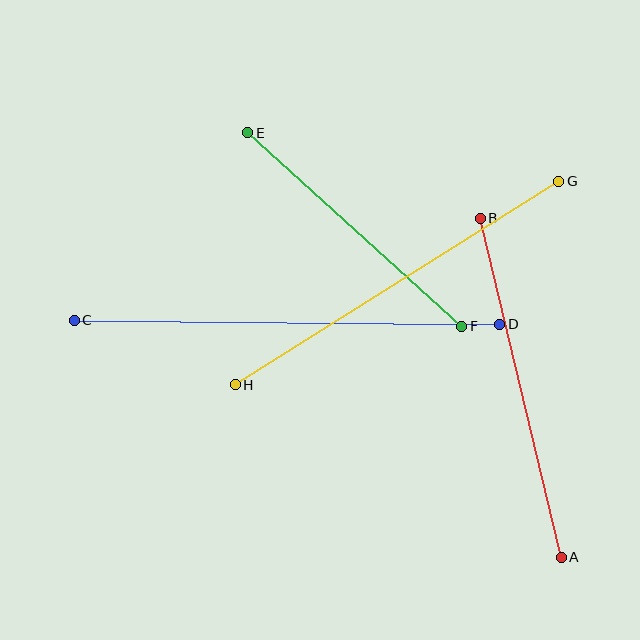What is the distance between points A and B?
The distance is approximately 348 pixels.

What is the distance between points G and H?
The distance is approximately 383 pixels.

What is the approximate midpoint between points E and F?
The midpoint is at approximately (355, 230) pixels.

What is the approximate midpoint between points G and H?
The midpoint is at approximately (397, 283) pixels.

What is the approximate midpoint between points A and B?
The midpoint is at approximately (521, 388) pixels.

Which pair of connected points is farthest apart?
Points C and D are farthest apart.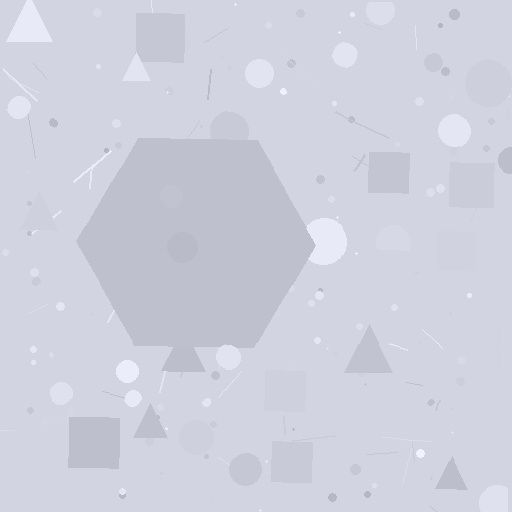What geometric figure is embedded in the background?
A hexagon is embedded in the background.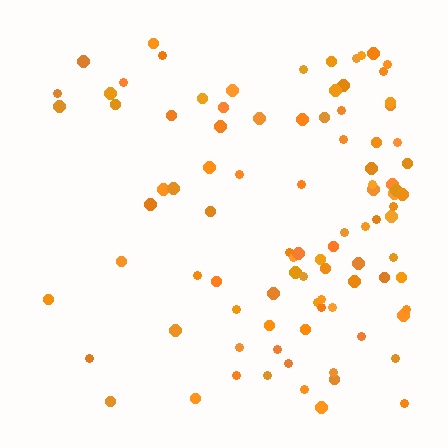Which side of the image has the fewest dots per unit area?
The left.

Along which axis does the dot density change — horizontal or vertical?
Horizontal.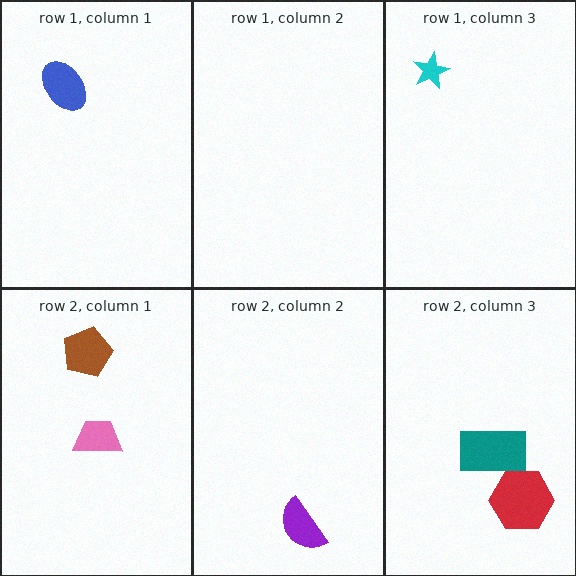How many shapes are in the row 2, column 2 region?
1.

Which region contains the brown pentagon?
The row 2, column 1 region.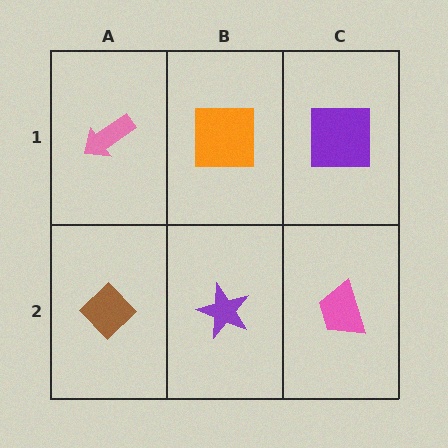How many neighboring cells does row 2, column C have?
2.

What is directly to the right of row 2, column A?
A purple star.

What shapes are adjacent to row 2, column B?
An orange square (row 1, column B), a brown diamond (row 2, column A), a pink trapezoid (row 2, column C).